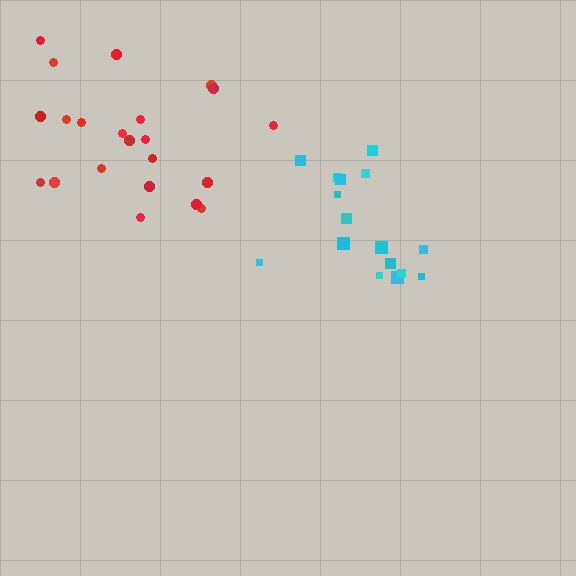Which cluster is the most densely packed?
Cyan.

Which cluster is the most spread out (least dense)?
Red.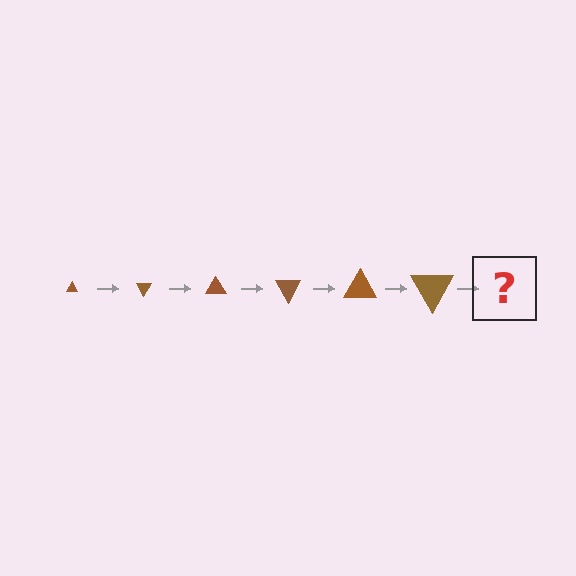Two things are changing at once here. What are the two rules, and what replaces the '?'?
The two rules are that the triangle grows larger each step and it rotates 60 degrees each step. The '?' should be a triangle, larger than the previous one and rotated 360 degrees from the start.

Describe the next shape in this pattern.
It should be a triangle, larger than the previous one and rotated 360 degrees from the start.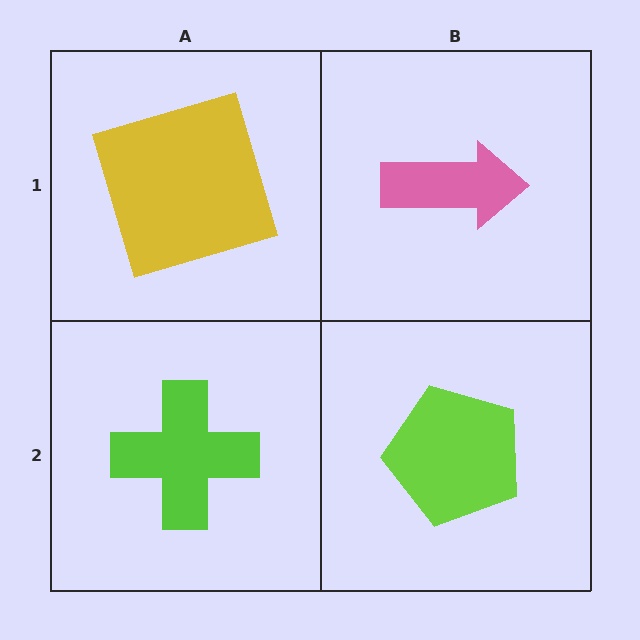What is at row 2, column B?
A lime pentagon.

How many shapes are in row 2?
2 shapes.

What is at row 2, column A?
A lime cross.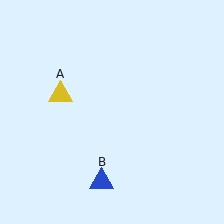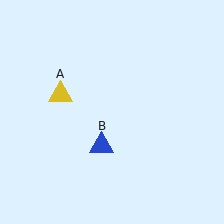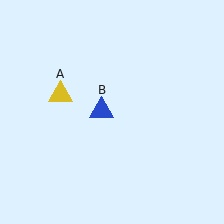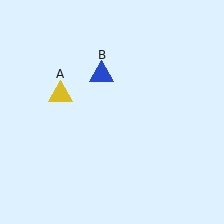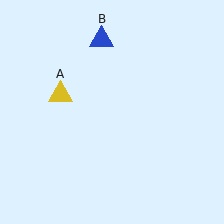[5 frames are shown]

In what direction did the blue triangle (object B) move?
The blue triangle (object B) moved up.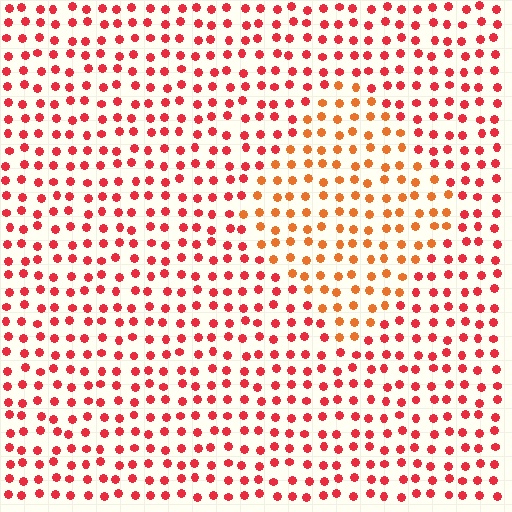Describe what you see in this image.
The image is filled with small red elements in a uniform arrangement. A diamond-shaped region is visible where the elements are tinted to a slightly different hue, forming a subtle color boundary.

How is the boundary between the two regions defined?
The boundary is defined purely by a slight shift in hue (about 29 degrees). Spacing, size, and orientation are identical on both sides.